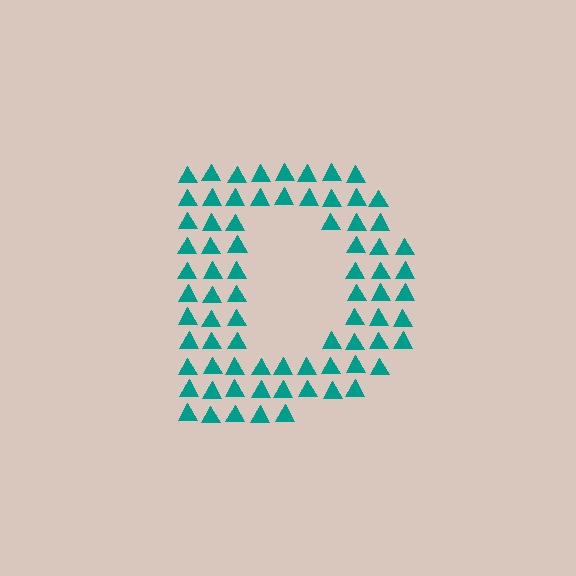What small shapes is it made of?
It is made of small triangles.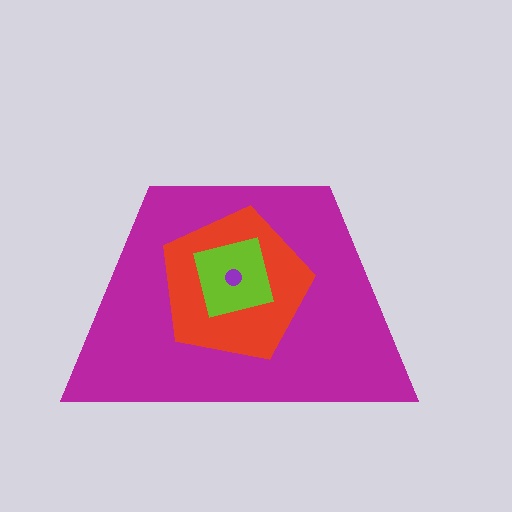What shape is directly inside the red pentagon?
The lime square.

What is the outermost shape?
The magenta trapezoid.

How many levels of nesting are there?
4.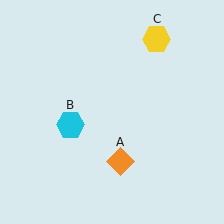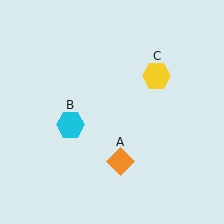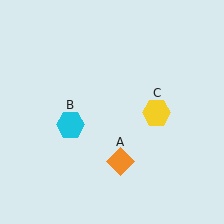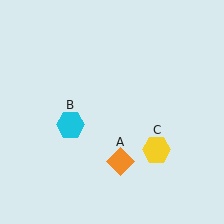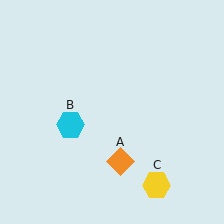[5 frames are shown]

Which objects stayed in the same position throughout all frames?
Orange diamond (object A) and cyan hexagon (object B) remained stationary.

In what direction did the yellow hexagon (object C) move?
The yellow hexagon (object C) moved down.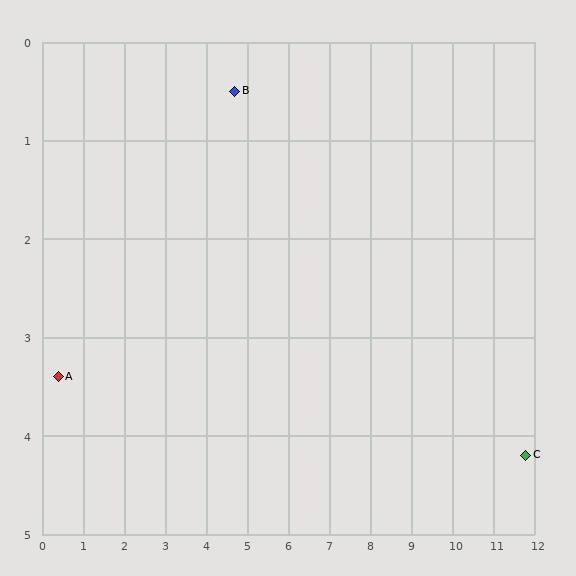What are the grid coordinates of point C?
Point C is at approximately (11.8, 4.2).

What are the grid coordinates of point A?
Point A is at approximately (0.4, 3.4).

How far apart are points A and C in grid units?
Points A and C are about 11.4 grid units apart.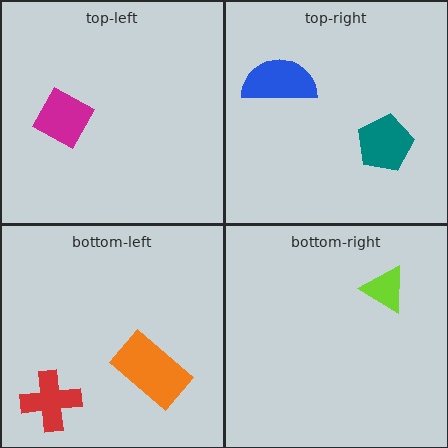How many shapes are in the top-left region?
1.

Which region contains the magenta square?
The top-left region.